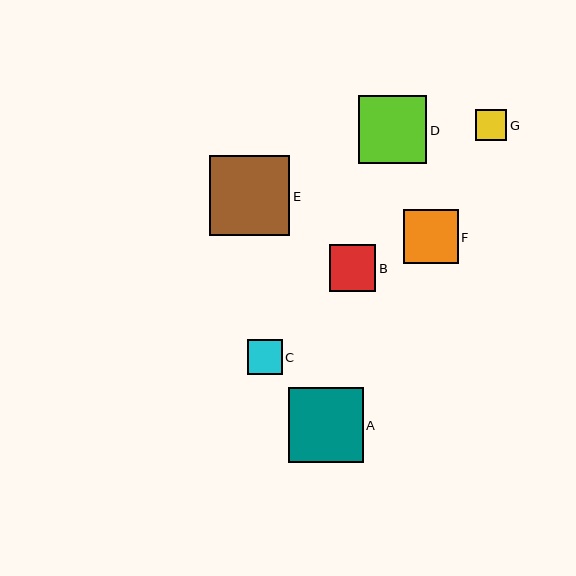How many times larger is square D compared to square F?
Square D is approximately 1.3 times the size of square F.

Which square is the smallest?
Square G is the smallest with a size of approximately 31 pixels.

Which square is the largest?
Square E is the largest with a size of approximately 80 pixels.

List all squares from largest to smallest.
From largest to smallest: E, A, D, F, B, C, G.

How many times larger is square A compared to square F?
Square A is approximately 1.4 times the size of square F.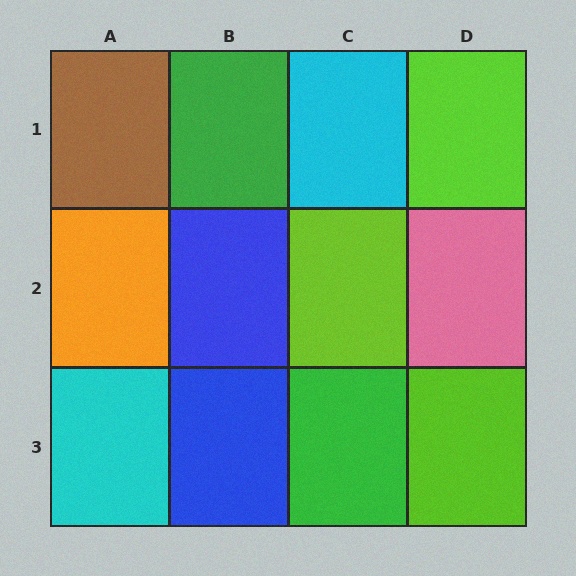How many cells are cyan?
2 cells are cyan.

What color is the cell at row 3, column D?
Lime.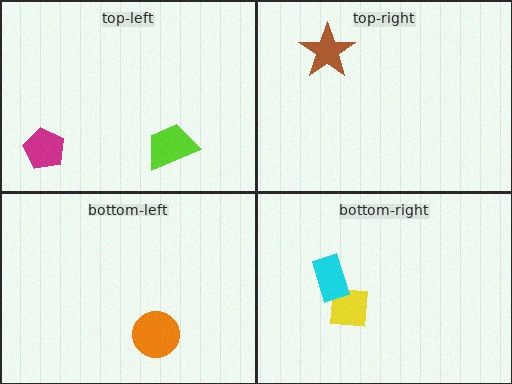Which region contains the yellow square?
The bottom-right region.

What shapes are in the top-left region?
The magenta pentagon, the lime trapezoid.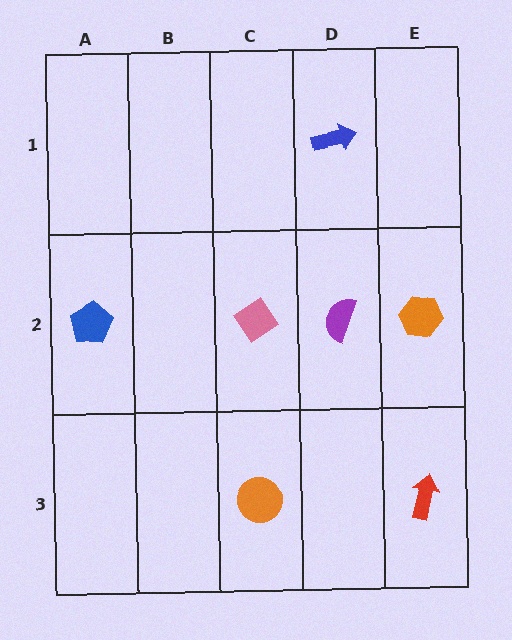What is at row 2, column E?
An orange hexagon.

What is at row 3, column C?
An orange circle.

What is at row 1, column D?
A blue arrow.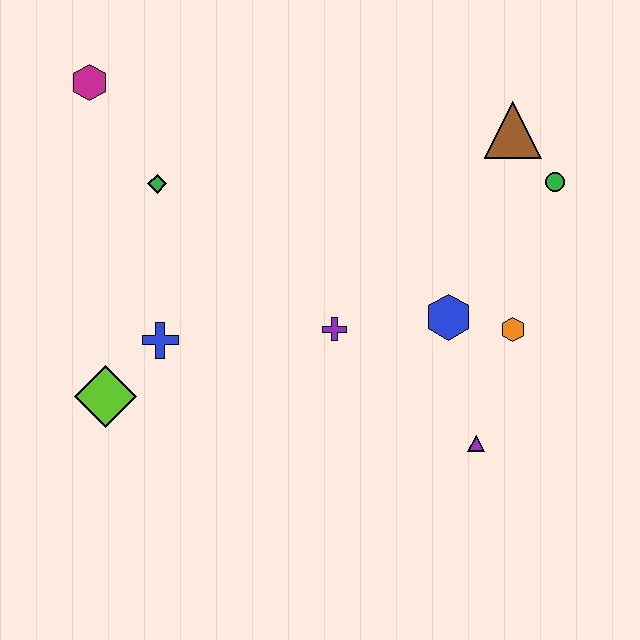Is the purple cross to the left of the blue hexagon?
Yes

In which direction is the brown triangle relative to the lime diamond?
The brown triangle is to the right of the lime diamond.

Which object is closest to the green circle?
The brown triangle is closest to the green circle.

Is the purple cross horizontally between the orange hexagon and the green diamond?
Yes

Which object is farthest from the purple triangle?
The magenta hexagon is farthest from the purple triangle.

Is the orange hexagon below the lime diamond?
No